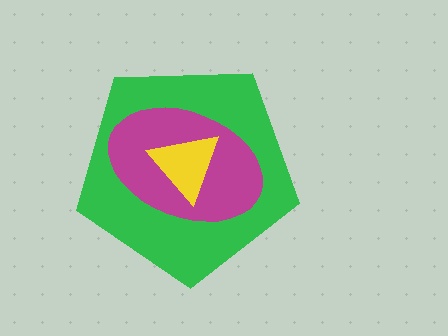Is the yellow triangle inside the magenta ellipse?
Yes.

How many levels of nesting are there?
3.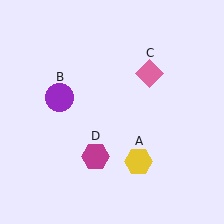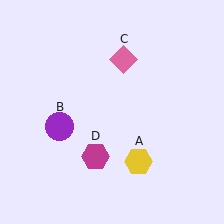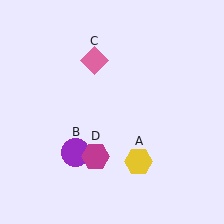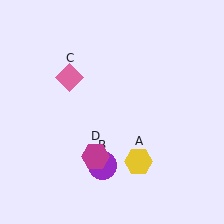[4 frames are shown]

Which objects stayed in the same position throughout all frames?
Yellow hexagon (object A) and magenta hexagon (object D) remained stationary.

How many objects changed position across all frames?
2 objects changed position: purple circle (object B), pink diamond (object C).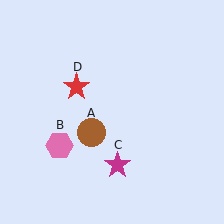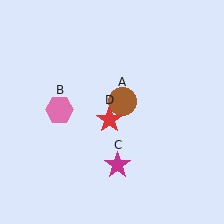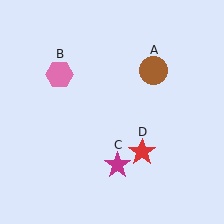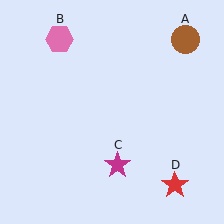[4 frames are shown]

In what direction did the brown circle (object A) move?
The brown circle (object A) moved up and to the right.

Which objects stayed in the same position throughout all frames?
Magenta star (object C) remained stationary.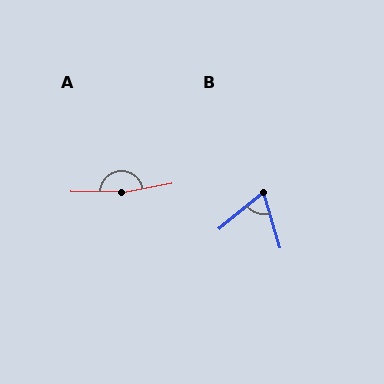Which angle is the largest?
A, at approximately 169 degrees.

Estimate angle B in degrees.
Approximately 67 degrees.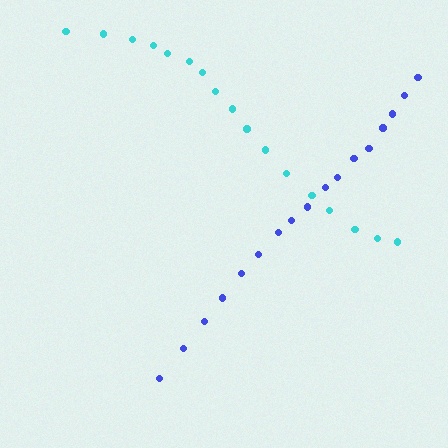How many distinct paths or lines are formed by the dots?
There are 2 distinct paths.